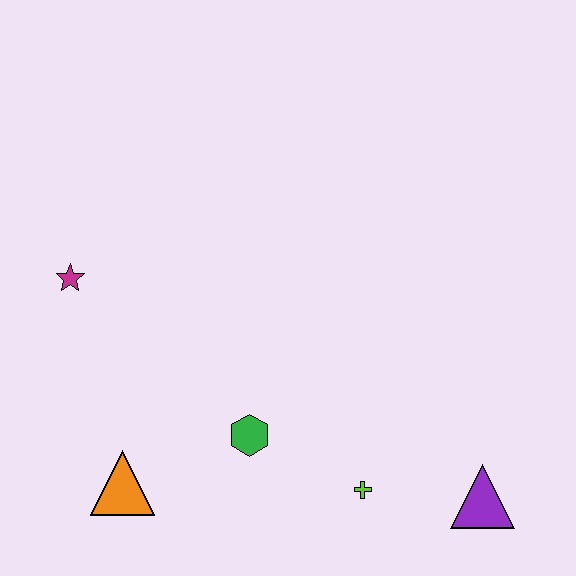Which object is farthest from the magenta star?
The purple triangle is farthest from the magenta star.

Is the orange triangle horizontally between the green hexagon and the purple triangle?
No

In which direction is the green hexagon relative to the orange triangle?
The green hexagon is to the right of the orange triangle.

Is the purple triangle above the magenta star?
No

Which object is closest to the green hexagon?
The lime cross is closest to the green hexagon.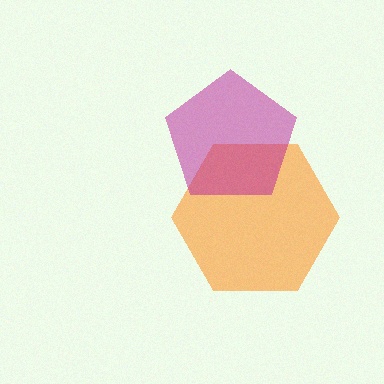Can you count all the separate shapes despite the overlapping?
Yes, there are 2 separate shapes.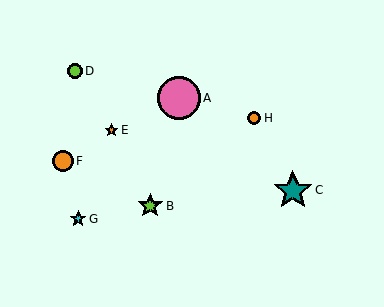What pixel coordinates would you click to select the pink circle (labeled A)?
Click at (179, 98) to select the pink circle A.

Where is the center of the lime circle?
The center of the lime circle is at (75, 71).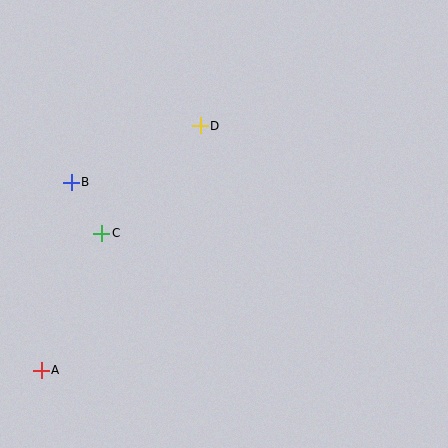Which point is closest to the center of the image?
Point D at (200, 126) is closest to the center.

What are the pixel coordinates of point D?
Point D is at (200, 126).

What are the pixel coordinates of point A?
Point A is at (41, 370).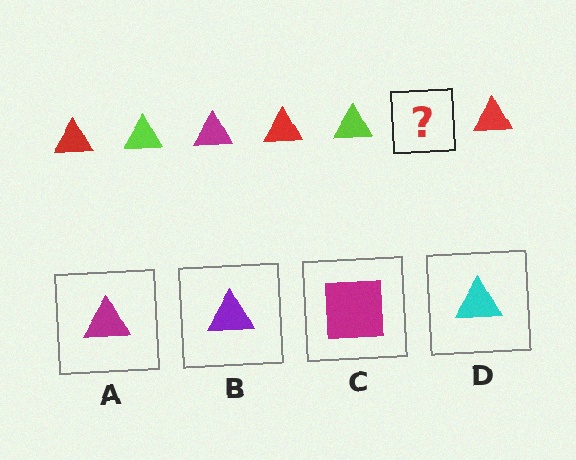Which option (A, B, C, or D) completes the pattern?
A.